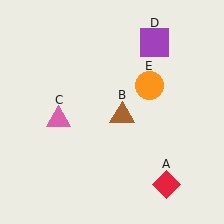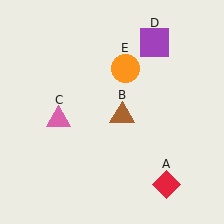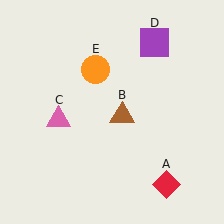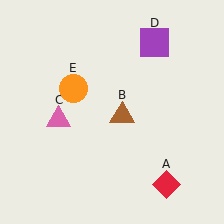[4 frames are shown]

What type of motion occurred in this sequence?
The orange circle (object E) rotated counterclockwise around the center of the scene.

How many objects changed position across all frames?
1 object changed position: orange circle (object E).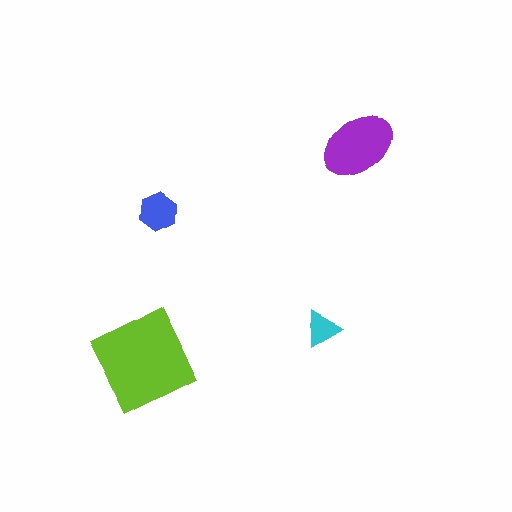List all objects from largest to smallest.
The lime diamond, the purple ellipse, the blue hexagon, the cyan triangle.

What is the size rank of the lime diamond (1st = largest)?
1st.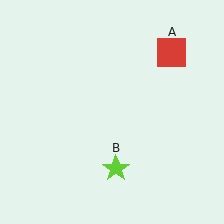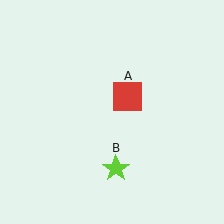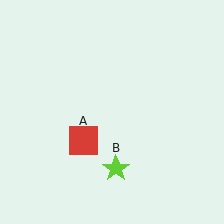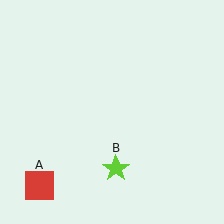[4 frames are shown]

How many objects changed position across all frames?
1 object changed position: red square (object A).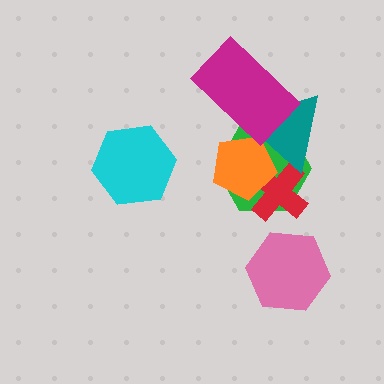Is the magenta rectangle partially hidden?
No, no other shape covers it.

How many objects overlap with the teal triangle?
4 objects overlap with the teal triangle.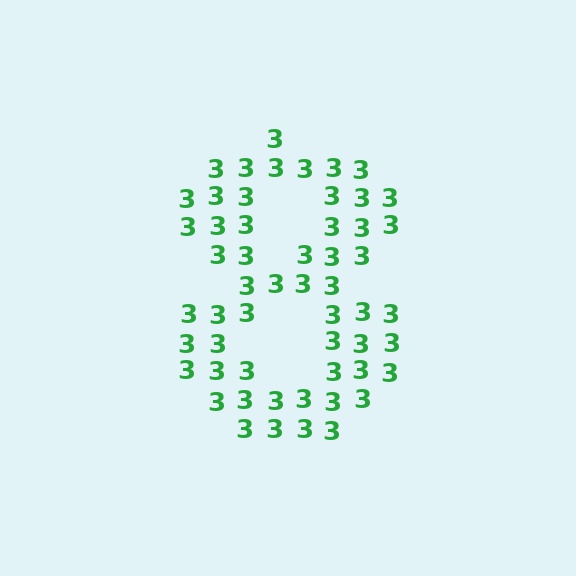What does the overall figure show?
The overall figure shows the digit 8.